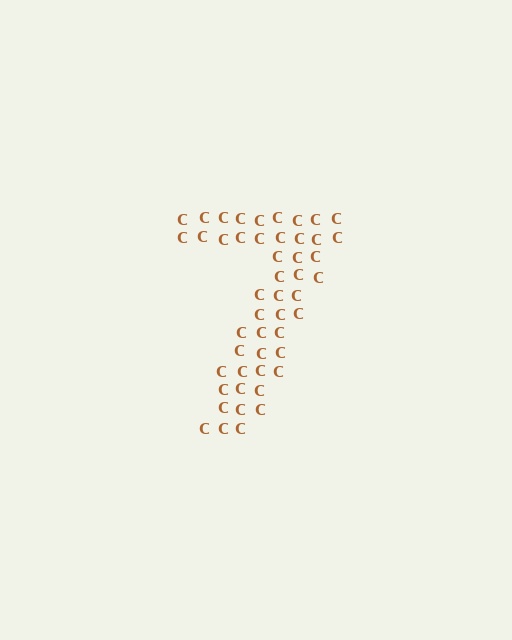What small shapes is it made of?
It is made of small letter C's.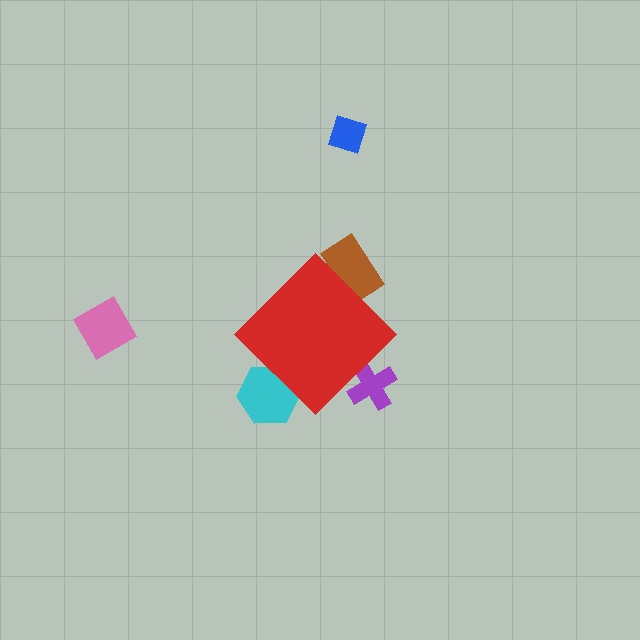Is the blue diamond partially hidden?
No, the blue diamond is fully visible.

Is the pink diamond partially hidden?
No, the pink diamond is fully visible.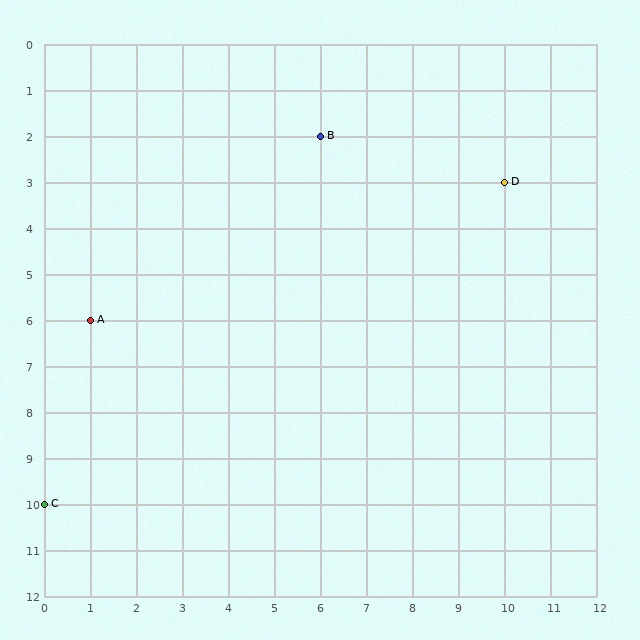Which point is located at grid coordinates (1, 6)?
Point A is at (1, 6).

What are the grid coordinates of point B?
Point B is at grid coordinates (6, 2).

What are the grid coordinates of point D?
Point D is at grid coordinates (10, 3).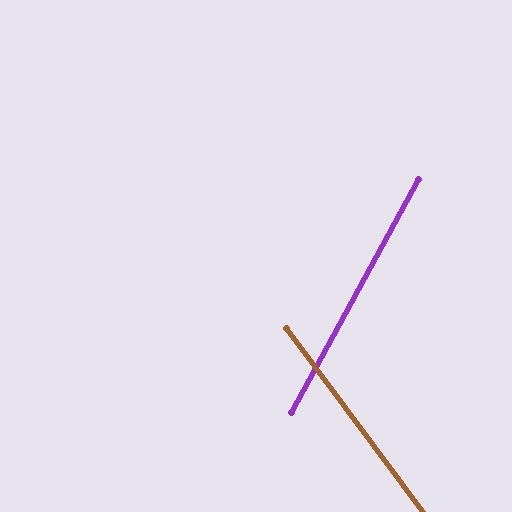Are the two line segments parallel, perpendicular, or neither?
Neither parallel nor perpendicular — they differ by about 65°.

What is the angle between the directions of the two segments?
Approximately 65 degrees.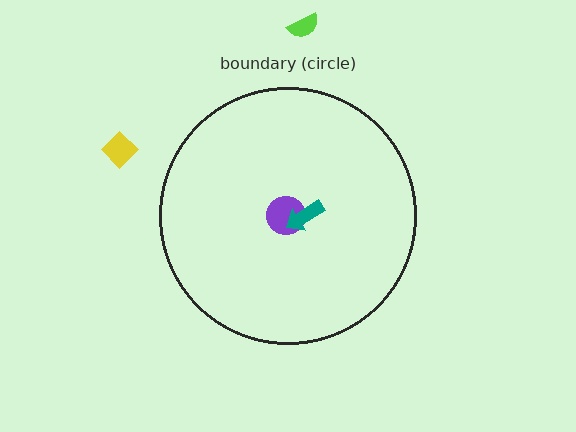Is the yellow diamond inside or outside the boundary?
Outside.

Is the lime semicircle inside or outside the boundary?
Outside.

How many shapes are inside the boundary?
2 inside, 2 outside.